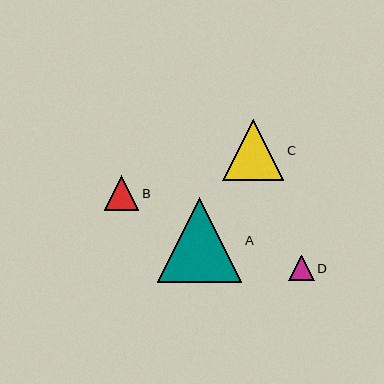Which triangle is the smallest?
Triangle D is the smallest with a size of approximately 25 pixels.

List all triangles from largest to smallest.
From largest to smallest: A, C, B, D.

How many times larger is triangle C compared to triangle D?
Triangle C is approximately 2.4 times the size of triangle D.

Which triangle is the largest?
Triangle A is the largest with a size of approximately 84 pixels.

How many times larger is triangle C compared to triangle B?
Triangle C is approximately 1.8 times the size of triangle B.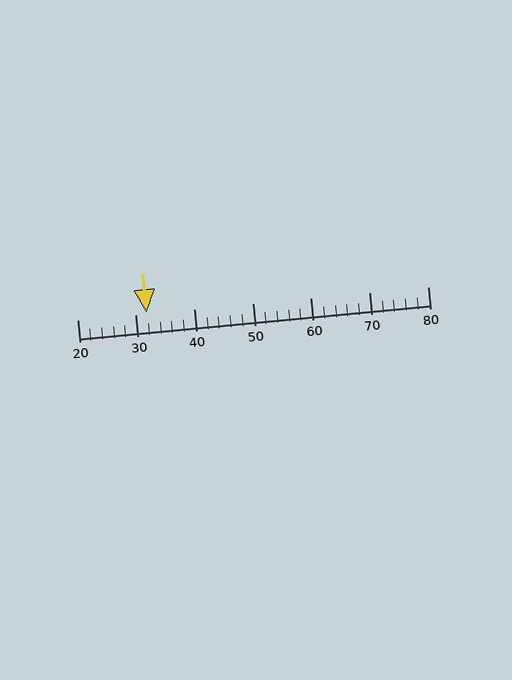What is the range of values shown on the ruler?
The ruler shows values from 20 to 80.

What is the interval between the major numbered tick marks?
The major tick marks are spaced 10 units apart.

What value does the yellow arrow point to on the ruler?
The yellow arrow points to approximately 32.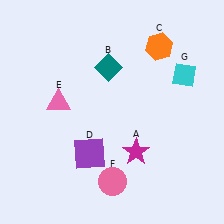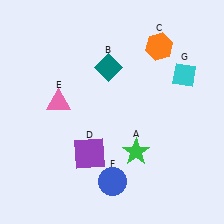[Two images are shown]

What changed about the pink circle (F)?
In Image 1, F is pink. In Image 2, it changed to blue.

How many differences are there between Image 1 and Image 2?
There are 2 differences between the two images.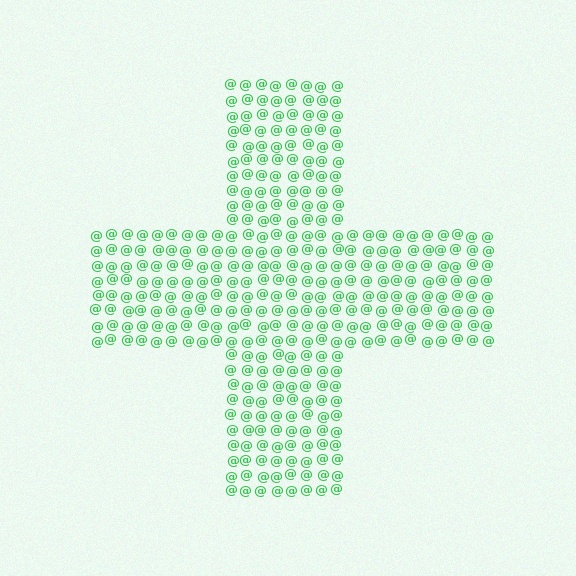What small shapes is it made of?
It is made of small at signs.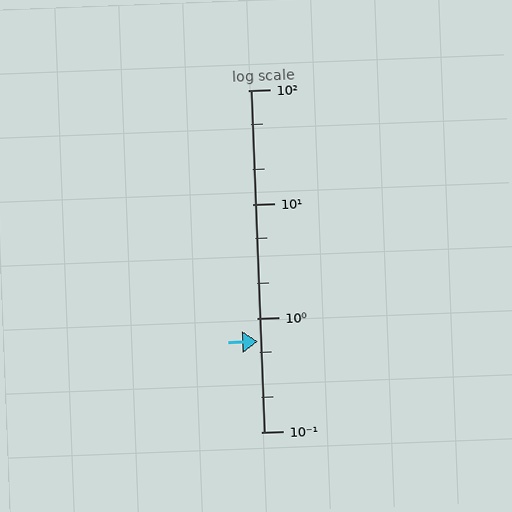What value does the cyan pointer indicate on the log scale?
The pointer indicates approximately 0.62.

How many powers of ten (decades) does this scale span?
The scale spans 3 decades, from 0.1 to 100.